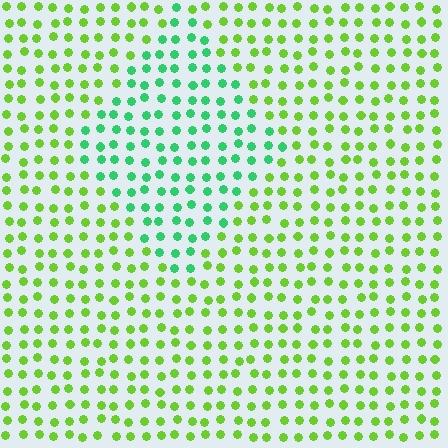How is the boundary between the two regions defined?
The boundary is defined purely by a slight shift in hue (about 46 degrees). Spacing, size, and orientation are identical on both sides.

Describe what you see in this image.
The image is filled with small lime elements in a uniform arrangement. A diamond-shaped region is visible where the elements are tinted to a slightly different hue, forming a subtle color boundary.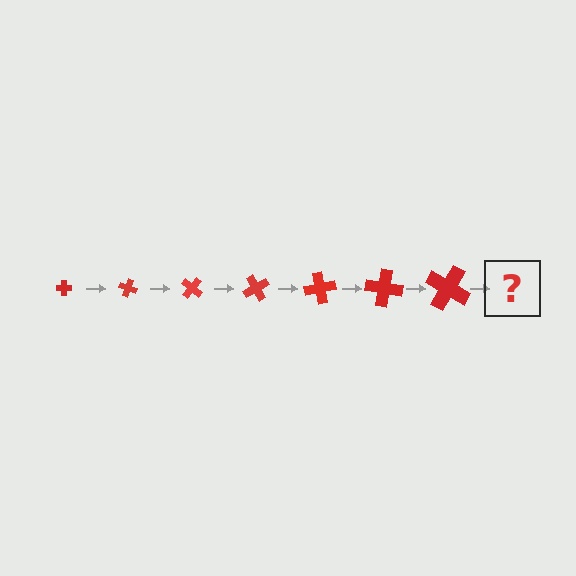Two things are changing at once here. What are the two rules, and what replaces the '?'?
The two rules are that the cross grows larger each step and it rotates 20 degrees each step. The '?' should be a cross, larger than the previous one and rotated 140 degrees from the start.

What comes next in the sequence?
The next element should be a cross, larger than the previous one and rotated 140 degrees from the start.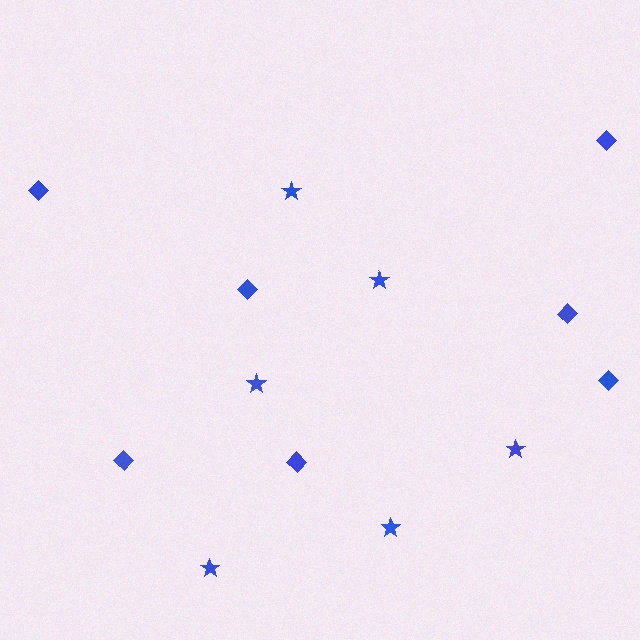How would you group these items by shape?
There are 2 groups: one group of diamonds (7) and one group of stars (6).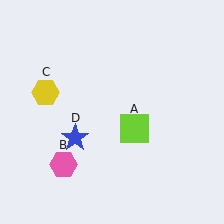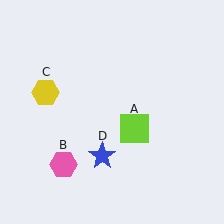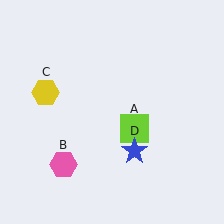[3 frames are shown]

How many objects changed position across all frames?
1 object changed position: blue star (object D).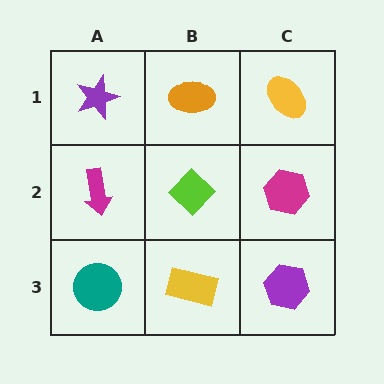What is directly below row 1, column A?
A magenta arrow.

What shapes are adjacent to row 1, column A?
A magenta arrow (row 2, column A), an orange ellipse (row 1, column B).